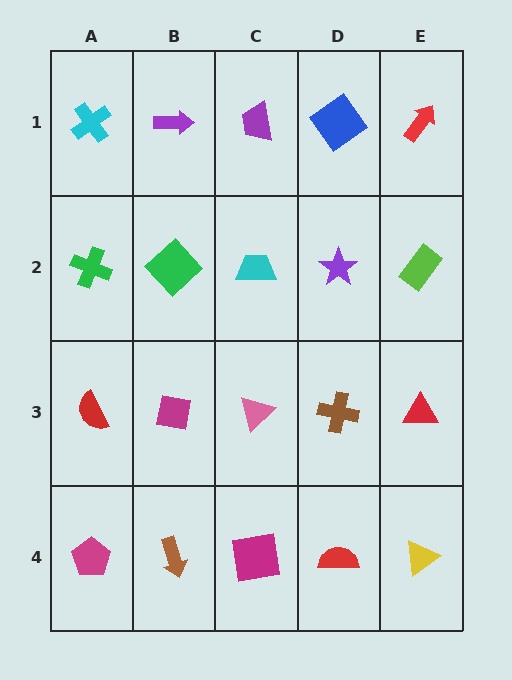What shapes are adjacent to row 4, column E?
A red triangle (row 3, column E), a red semicircle (row 4, column D).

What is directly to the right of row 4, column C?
A red semicircle.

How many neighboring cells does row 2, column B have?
4.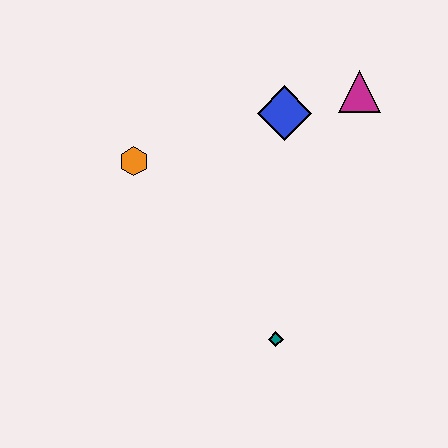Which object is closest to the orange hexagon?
The blue diamond is closest to the orange hexagon.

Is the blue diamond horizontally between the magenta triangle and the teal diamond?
Yes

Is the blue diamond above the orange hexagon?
Yes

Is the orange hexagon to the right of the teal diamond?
No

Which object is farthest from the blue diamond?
The teal diamond is farthest from the blue diamond.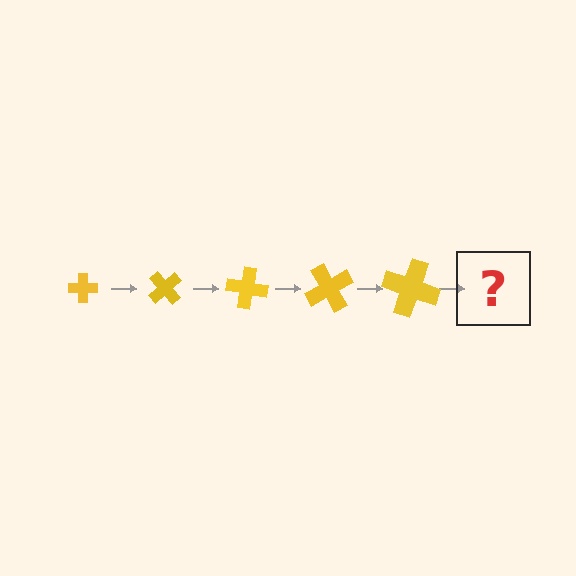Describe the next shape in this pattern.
It should be a cross, larger than the previous one and rotated 250 degrees from the start.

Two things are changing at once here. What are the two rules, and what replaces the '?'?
The two rules are that the cross grows larger each step and it rotates 50 degrees each step. The '?' should be a cross, larger than the previous one and rotated 250 degrees from the start.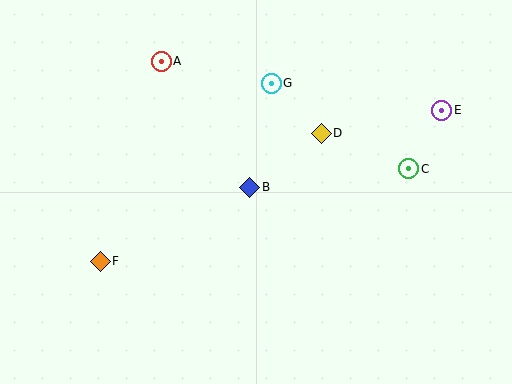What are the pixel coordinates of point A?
Point A is at (161, 61).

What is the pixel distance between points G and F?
The distance between G and F is 247 pixels.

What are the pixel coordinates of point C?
Point C is at (409, 169).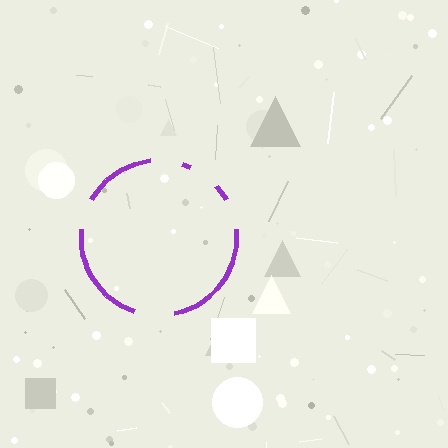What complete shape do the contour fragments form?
The contour fragments form a circle.